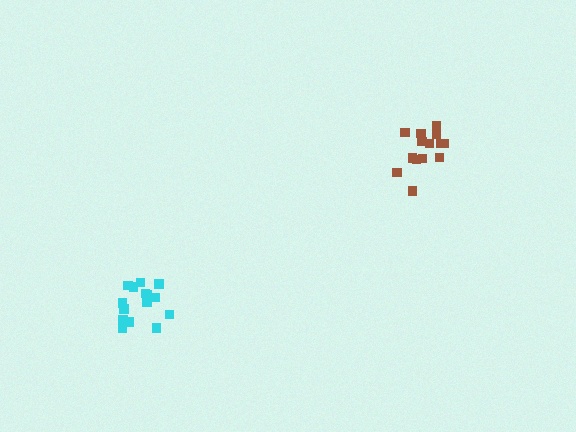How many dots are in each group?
Group 1: 15 dots, Group 2: 15 dots (30 total).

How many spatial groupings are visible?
There are 2 spatial groupings.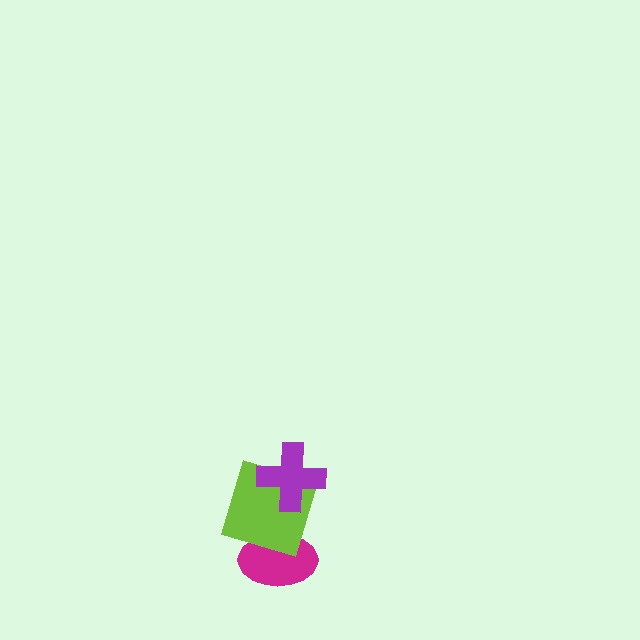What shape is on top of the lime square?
The purple cross is on top of the lime square.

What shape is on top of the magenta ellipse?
The lime square is on top of the magenta ellipse.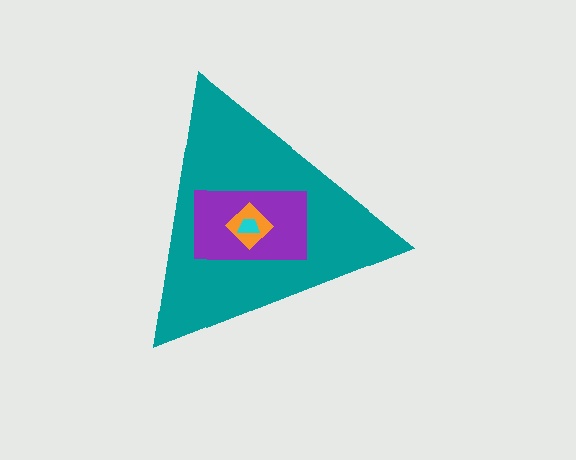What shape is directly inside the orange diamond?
The cyan trapezoid.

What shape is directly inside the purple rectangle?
The orange diamond.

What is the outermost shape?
The teal triangle.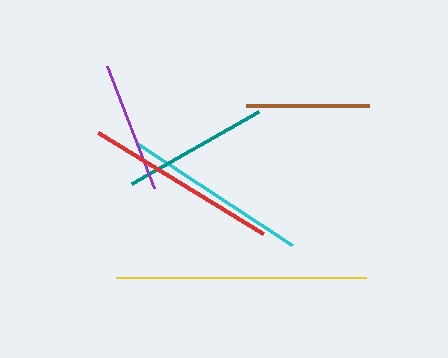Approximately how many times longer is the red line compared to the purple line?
The red line is approximately 1.5 times the length of the purple line.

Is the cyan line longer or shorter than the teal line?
The cyan line is longer than the teal line.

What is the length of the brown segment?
The brown segment is approximately 123 pixels long.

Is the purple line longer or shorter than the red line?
The red line is longer than the purple line.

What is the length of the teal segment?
The teal segment is approximately 146 pixels long.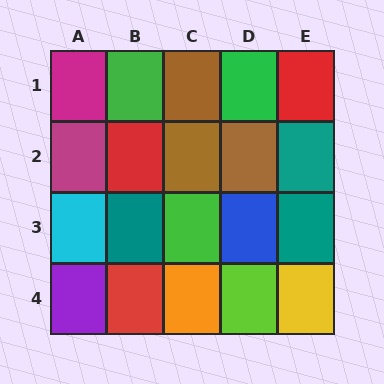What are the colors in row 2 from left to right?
Magenta, red, brown, brown, teal.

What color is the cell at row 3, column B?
Teal.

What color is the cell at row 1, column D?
Green.